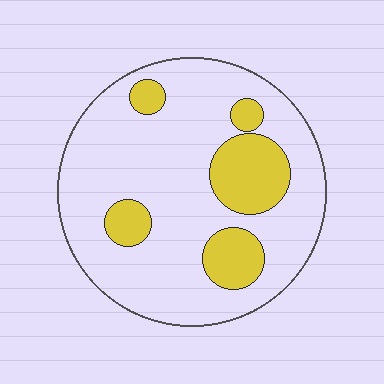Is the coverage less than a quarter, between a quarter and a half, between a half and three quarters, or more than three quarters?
Less than a quarter.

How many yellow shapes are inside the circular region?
5.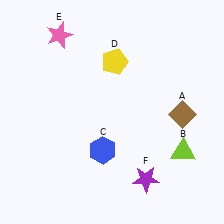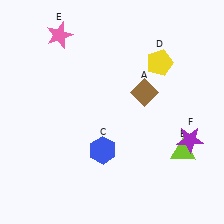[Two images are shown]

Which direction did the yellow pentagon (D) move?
The yellow pentagon (D) moved right.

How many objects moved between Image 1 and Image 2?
3 objects moved between the two images.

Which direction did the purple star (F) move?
The purple star (F) moved right.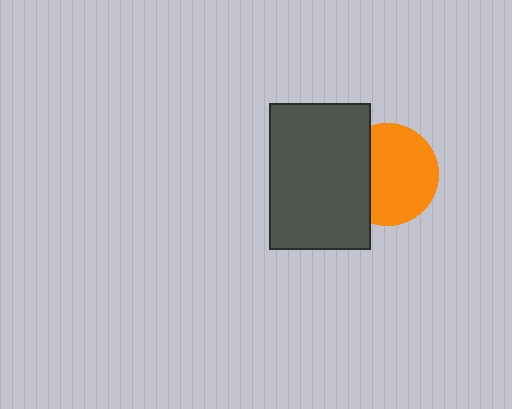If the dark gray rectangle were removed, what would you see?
You would see the complete orange circle.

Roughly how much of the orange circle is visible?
Most of it is visible (roughly 69%).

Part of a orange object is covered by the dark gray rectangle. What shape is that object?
It is a circle.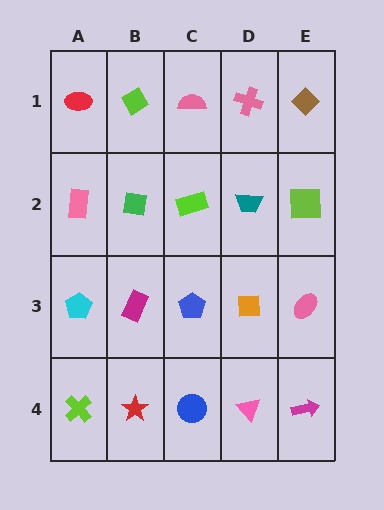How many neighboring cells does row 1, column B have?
3.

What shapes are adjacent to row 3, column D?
A teal trapezoid (row 2, column D), a pink triangle (row 4, column D), a blue pentagon (row 3, column C), a pink ellipse (row 3, column E).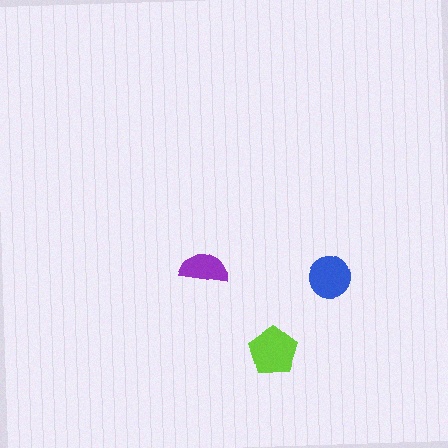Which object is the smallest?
The purple semicircle.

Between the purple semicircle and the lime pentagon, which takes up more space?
The lime pentagon.